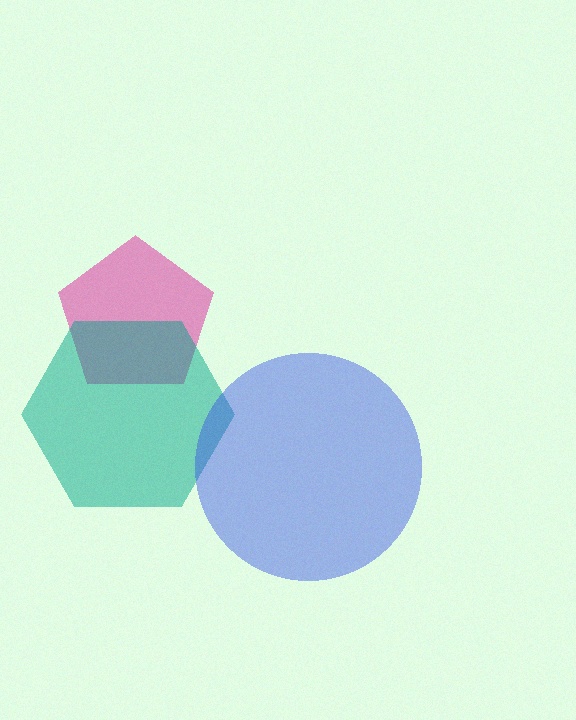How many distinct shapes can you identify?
There are 3 distinct shapes: a pink pentagon, a teal hexagon, a blue circle.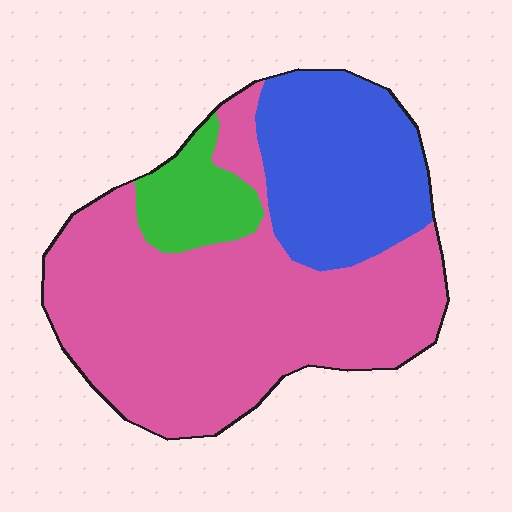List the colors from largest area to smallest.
From largest to smallest: pink, blue, green.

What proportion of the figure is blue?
Blue covers about 25% of the figure.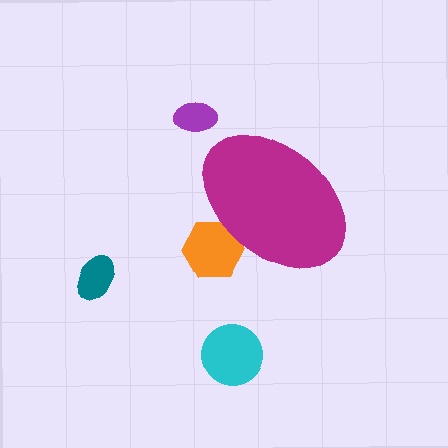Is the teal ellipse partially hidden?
No, the teal ellipse is fully visible.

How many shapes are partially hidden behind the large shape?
1 shape is partially hidden.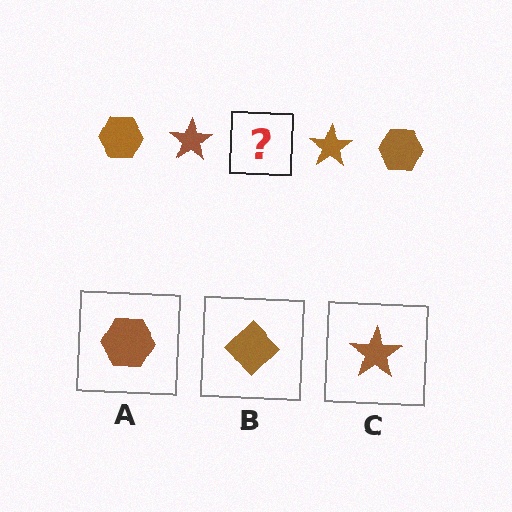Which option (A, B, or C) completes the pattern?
A.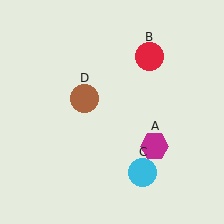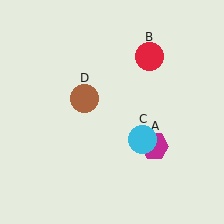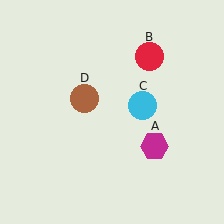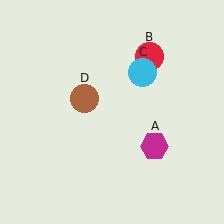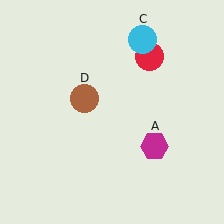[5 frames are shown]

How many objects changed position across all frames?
1 object changed position: cyan circle (object C).